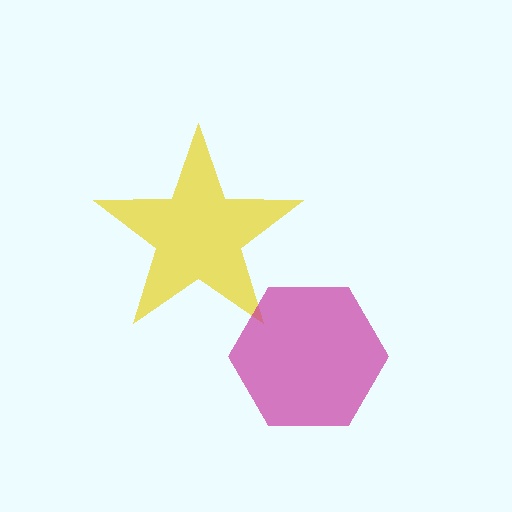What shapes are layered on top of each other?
The layered shapes are: a yellow star, a magenta hexagon.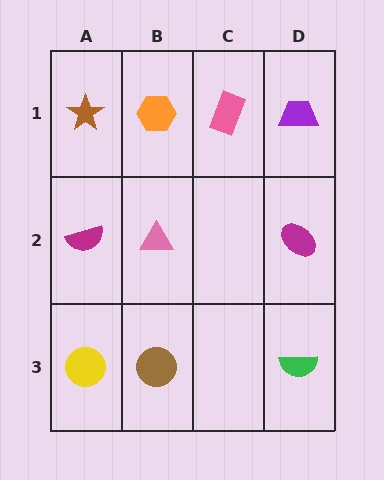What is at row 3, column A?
A yellow circle.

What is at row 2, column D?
A magenta ellipse.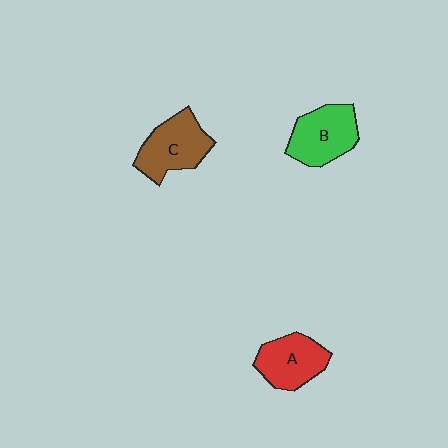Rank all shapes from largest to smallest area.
From largest to smallest: C (brown), B (green), A (red).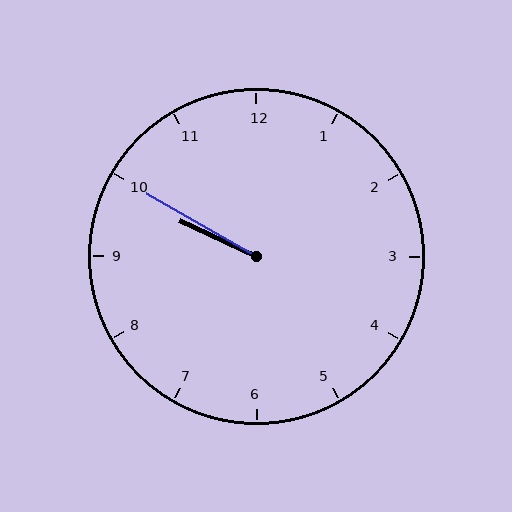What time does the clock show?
9:50.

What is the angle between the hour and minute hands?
Approximately 5 degrees.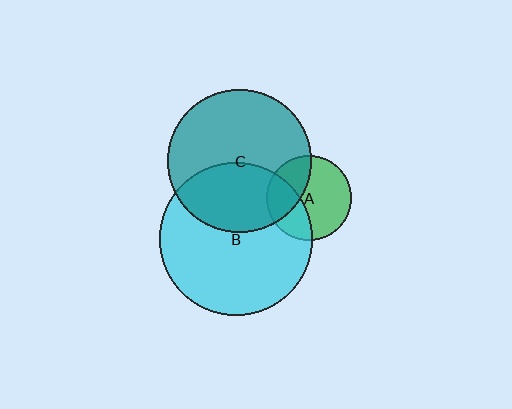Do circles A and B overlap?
Yes.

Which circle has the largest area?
Circle B (cyan).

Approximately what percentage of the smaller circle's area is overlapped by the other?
Approximately 35%.